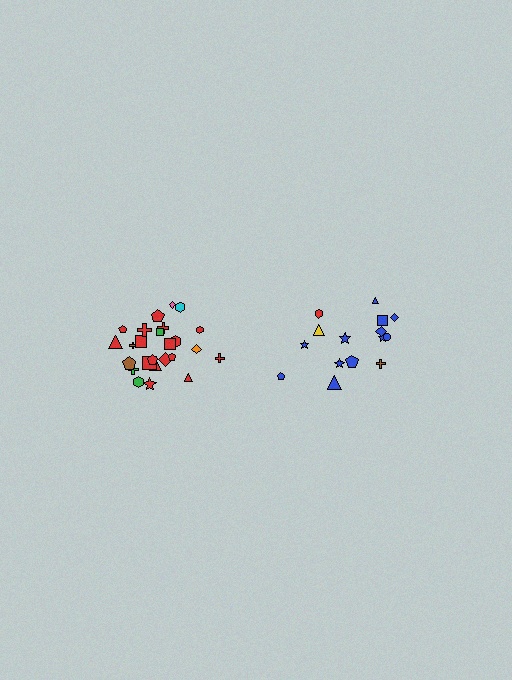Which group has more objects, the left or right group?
The left group.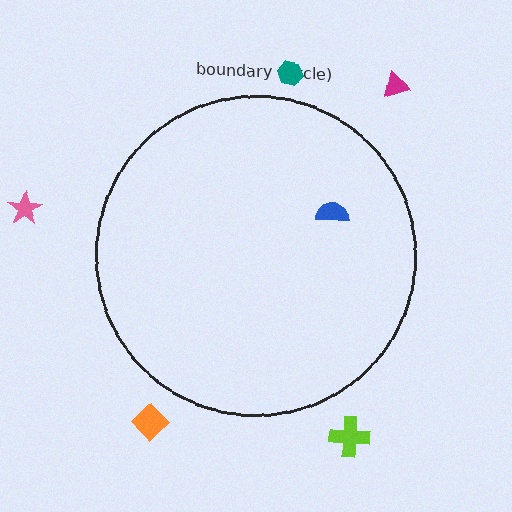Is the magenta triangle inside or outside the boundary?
Outside.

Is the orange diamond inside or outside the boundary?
Outside.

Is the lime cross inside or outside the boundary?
Outside.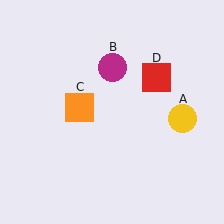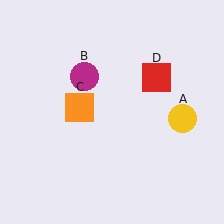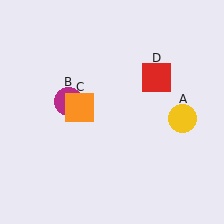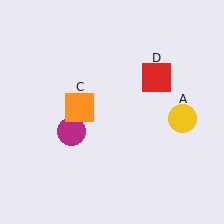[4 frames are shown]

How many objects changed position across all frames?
1 object changed position: magenta circle (object B).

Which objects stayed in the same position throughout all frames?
Yellow circle (object A) and orange square (object C) and red square (object D) remained stationary.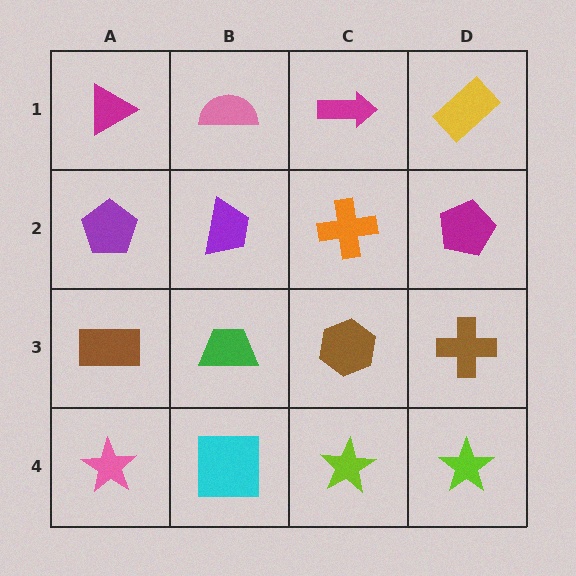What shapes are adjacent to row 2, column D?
A yellow rectangle (row 1, column D), a brown cross (row 3, column D), an orange cross (row 2, column C).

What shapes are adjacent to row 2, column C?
A magenta arrow (row 1, column C), a brown hexagon (row 3, column C), a purple trapezoid (row 2, column B), a magenta pentagon (row 2, column D).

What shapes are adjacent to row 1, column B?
A purple trapezoid (row 2, column B), a magenta triangle (row 1, column A), a magenta arrow (row 1, column C).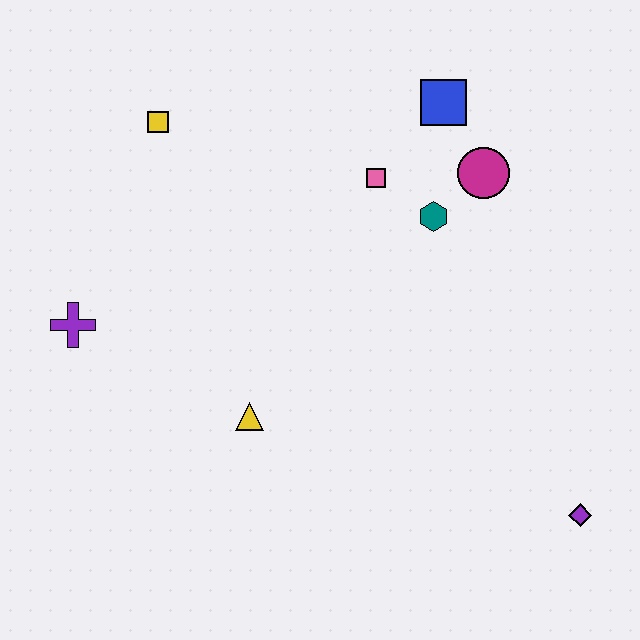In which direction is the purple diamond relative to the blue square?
The purple diamond is below the blue square.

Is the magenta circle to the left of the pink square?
No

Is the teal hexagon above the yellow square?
No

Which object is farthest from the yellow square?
The purple diamond is farthest from the yellow square.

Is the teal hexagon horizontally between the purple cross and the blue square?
Yes